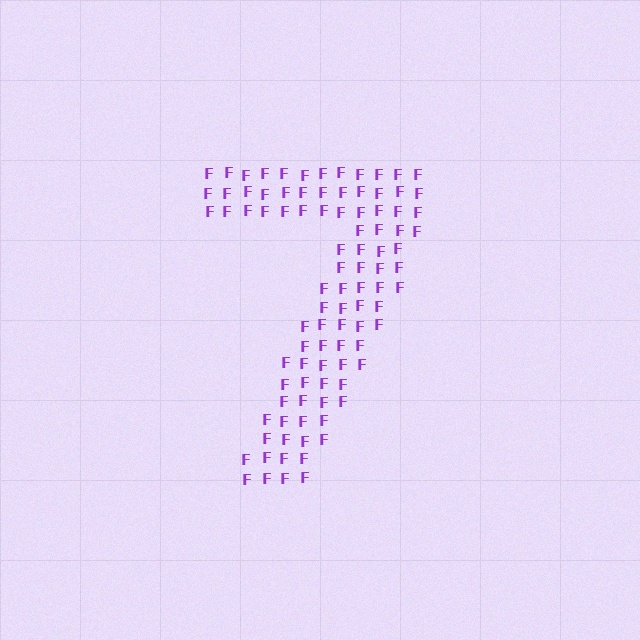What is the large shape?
The large shape is the digit 7.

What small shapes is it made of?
It is made of small letter F's.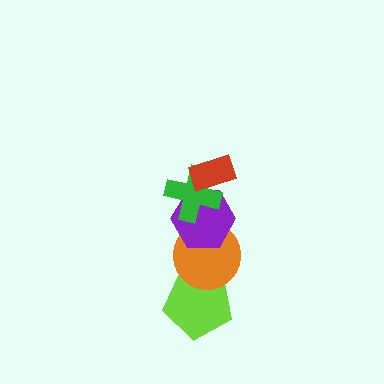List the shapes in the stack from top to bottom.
From top to bottom: the red rectangle, the green cross, the purple hexagon, the orange circle, the lime pentagon.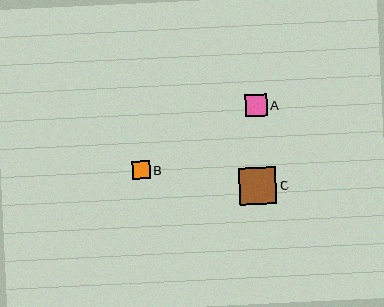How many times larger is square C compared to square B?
Square C is approximately 2.1 times the size of square B.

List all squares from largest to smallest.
From largest to smallest: C, A, B.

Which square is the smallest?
Square B is the smallest with a size of approximately 18 pixels.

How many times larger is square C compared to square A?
Square C is approximately 1.7 times the size of square A.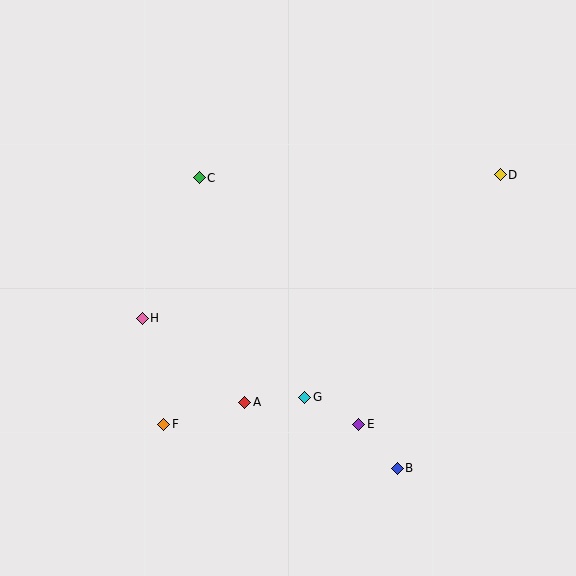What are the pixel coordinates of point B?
Point B is at (397, 468).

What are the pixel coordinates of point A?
Point A is at (245, 402).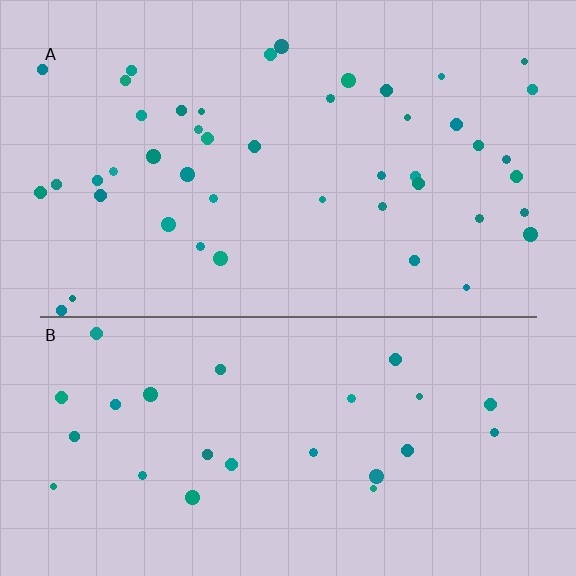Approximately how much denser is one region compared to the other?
Approximately 1.8× — region A over region B.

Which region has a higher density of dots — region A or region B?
A (the top).